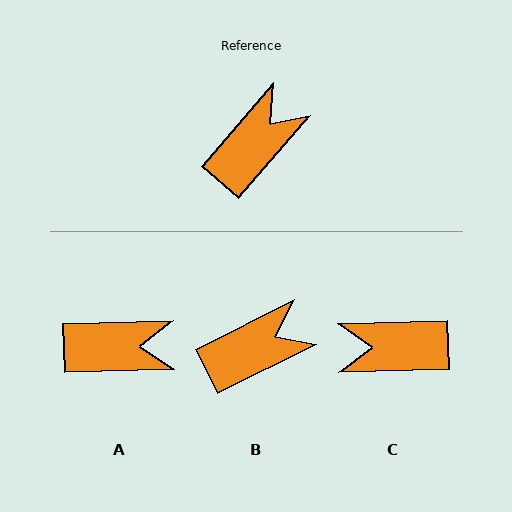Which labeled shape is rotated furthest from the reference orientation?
C, about 132 degrees away.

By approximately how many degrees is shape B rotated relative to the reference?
Approximately 22 degrees clockwise.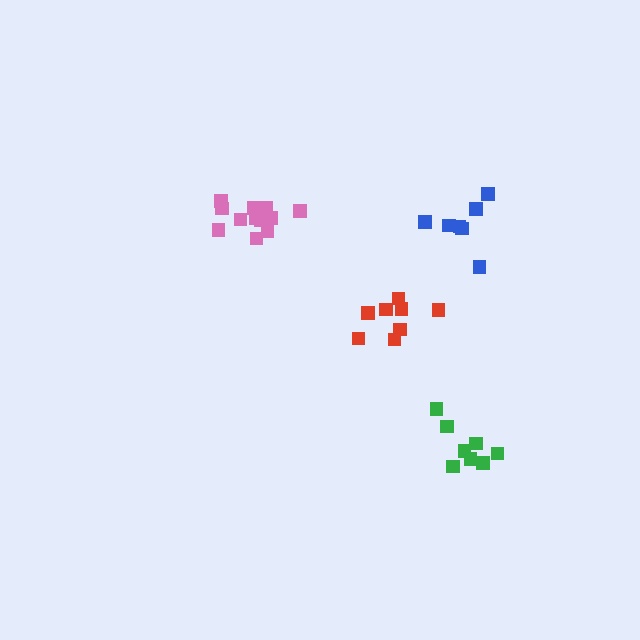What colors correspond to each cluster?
The clusters are colored: pink, blue, red, green.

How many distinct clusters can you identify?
There are 4 distinct clusters.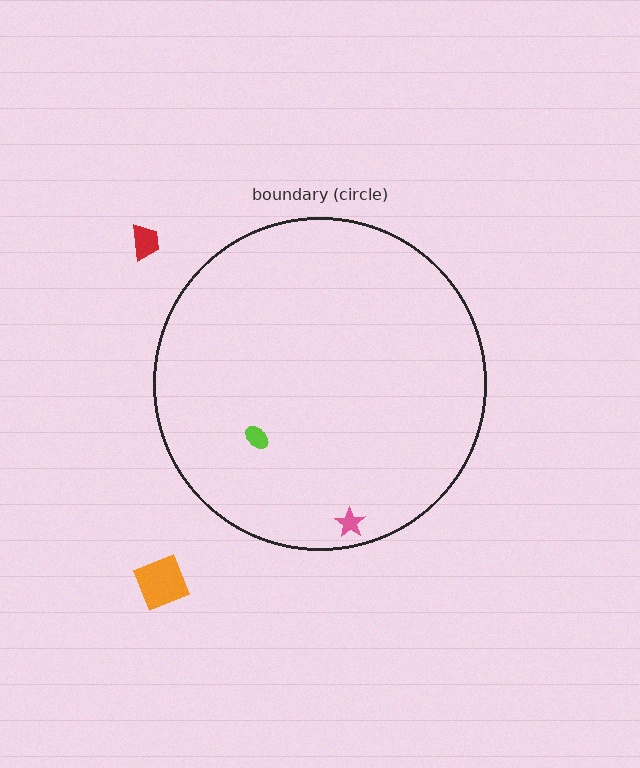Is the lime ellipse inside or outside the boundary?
Inside.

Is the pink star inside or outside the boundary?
Inside.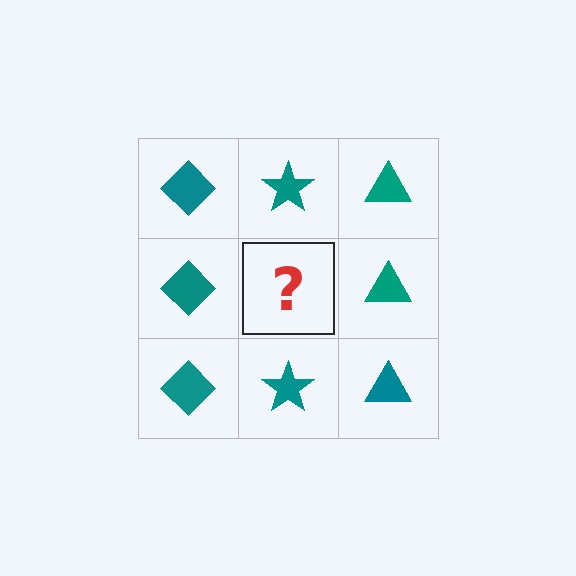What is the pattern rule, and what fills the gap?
The rule is that each column has a consistent shape. The gap should be filled with a teal star.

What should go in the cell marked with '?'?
The missing cell should contain a teal star.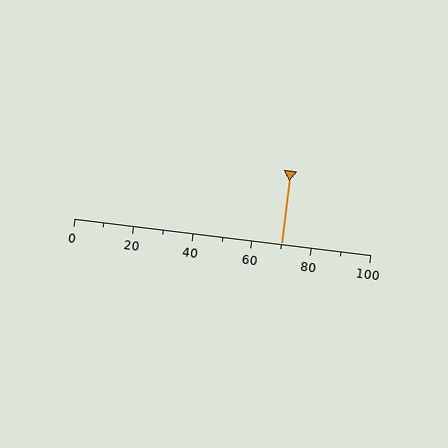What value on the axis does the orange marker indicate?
The marker indicates approximately 70.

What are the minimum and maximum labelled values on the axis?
The axis runs from 0 to 100.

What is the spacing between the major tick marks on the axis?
The major ticks are spaced 20 apart.